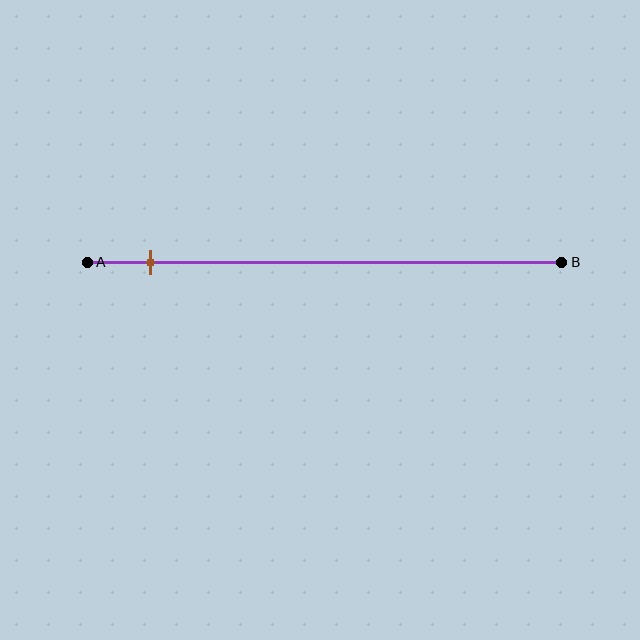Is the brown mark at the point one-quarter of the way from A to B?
No, the mark is at about 15% from A, not at the 25% one-quarter point.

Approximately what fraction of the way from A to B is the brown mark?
The brown mark is approximately 15% of the way from A to B.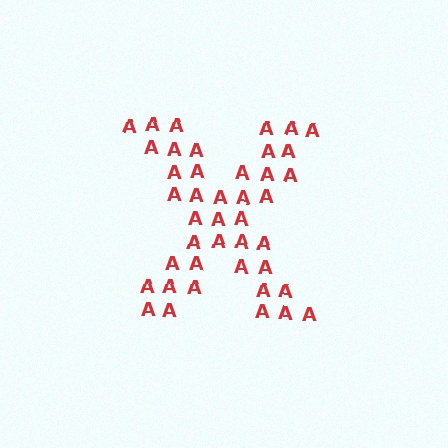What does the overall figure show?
The overall figure shows the letter X.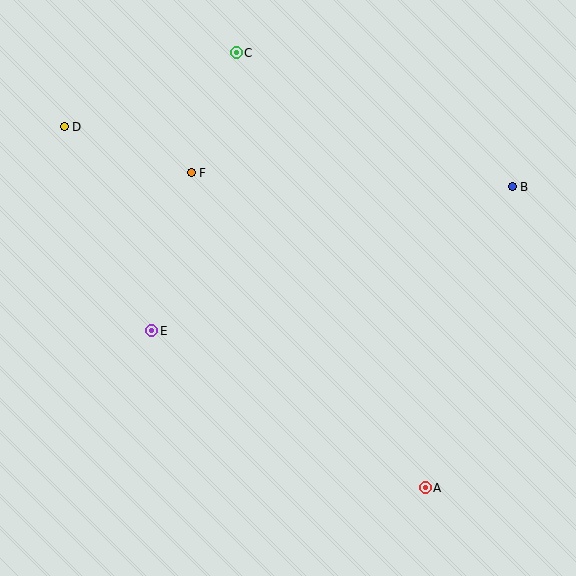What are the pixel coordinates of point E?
Point E is at (152, 331).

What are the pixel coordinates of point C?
Point C is at (236, 53).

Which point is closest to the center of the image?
Point E at (152, 331) is closest to the center.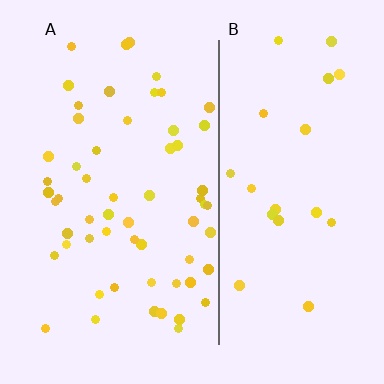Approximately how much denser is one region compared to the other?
Approximately 2.6× — region A over region B.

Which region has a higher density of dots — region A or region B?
A (the left).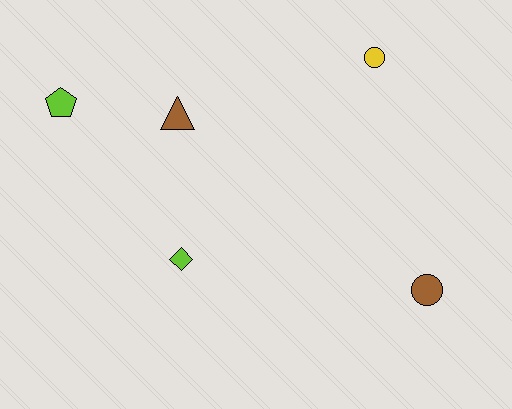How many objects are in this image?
There are 5 objects.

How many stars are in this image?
There are no stars.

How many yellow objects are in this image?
There is 1 yellow object.